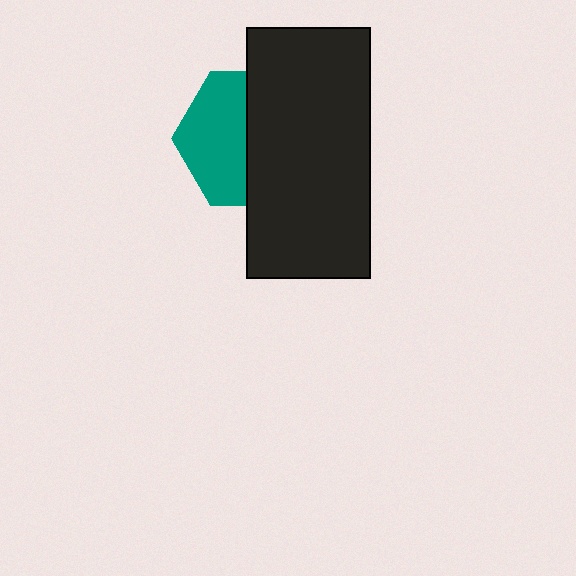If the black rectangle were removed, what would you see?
You would see the complete teal hexagon.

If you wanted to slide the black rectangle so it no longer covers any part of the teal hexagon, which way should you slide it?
Slide it right — that is the most direct way to separate the two shapes.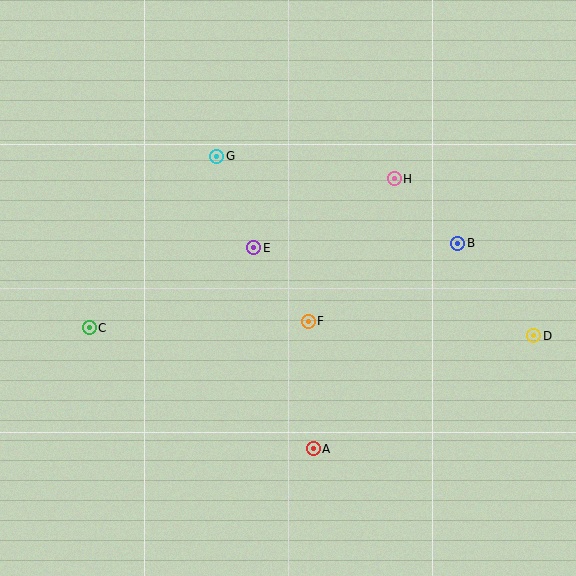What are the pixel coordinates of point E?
Point E is at (254, 248).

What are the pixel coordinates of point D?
Point D is at (534, 336).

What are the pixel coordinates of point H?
Point H is at (394, 179).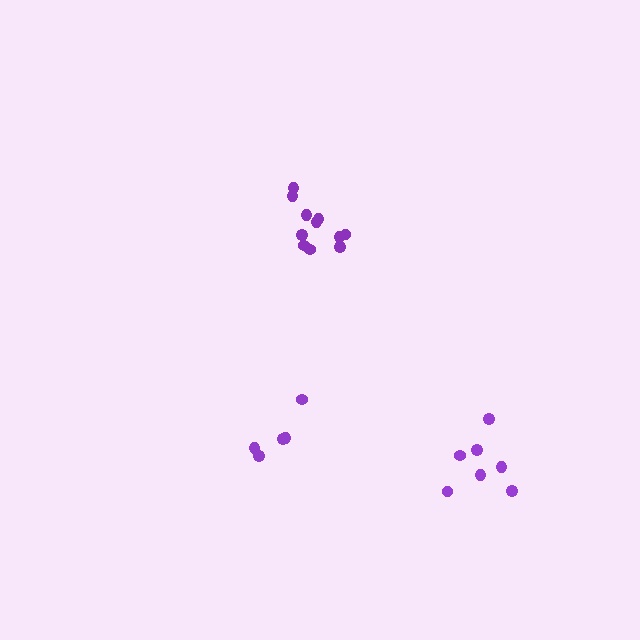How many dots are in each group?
Group 1: 11 dots, Group 2: 7 dots, Group 3: 5 dots (23 total).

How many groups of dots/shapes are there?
There are 3 groups.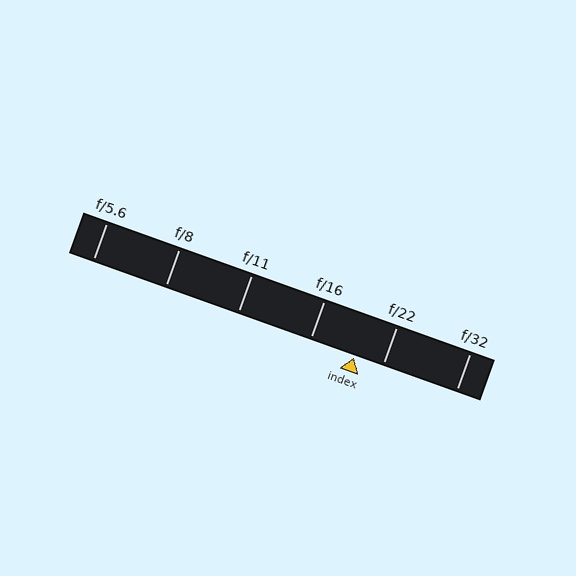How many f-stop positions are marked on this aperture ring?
There are 6 f-stop positions marked.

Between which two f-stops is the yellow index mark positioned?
The index mark is between f/16 and f/22.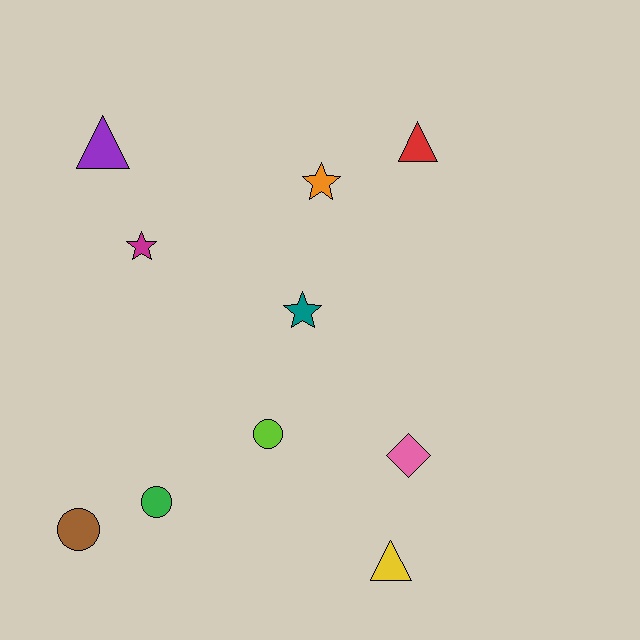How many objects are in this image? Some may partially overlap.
There are 10 objects.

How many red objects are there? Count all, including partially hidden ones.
There is 1 red object.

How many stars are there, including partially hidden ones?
There are 3 stars.